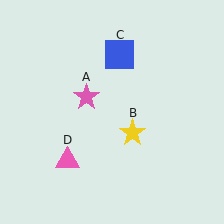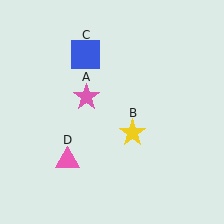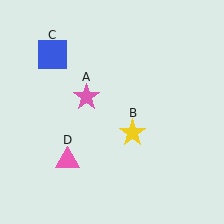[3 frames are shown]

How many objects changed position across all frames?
1 object changed position: blue square (object C).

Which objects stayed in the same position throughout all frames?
Pink star (object A) and yellow star (object B) and pink triangle (object D) remained stationary.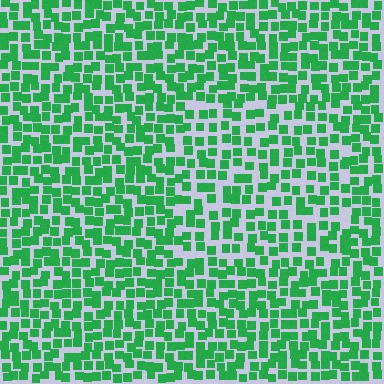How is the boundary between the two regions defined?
The boundary is defined by a change in element density (approximately 1.4x ratio). All elements are the same color, size, and shape.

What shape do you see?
I see a rectangle.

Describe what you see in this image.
The image contains small green elements arranged at two different densities. A rectangle-shaped region is visible where the elements are less densely packed than the surrounding area.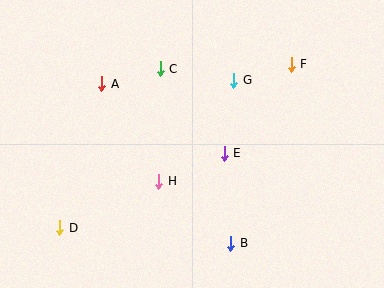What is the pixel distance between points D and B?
The distance between D and B is 172 pixels.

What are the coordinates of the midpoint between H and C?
The midpoint between H and C is at (160, 125).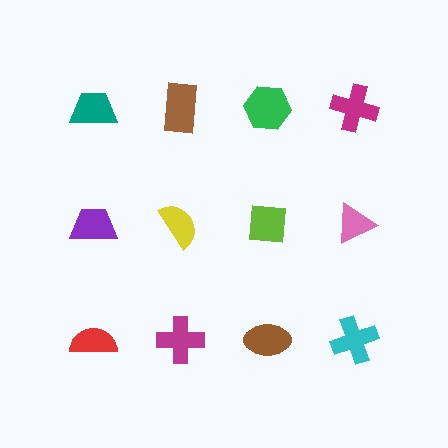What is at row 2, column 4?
A pink triangle.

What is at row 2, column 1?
A purple trapezoid.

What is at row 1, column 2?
A brown rectangle.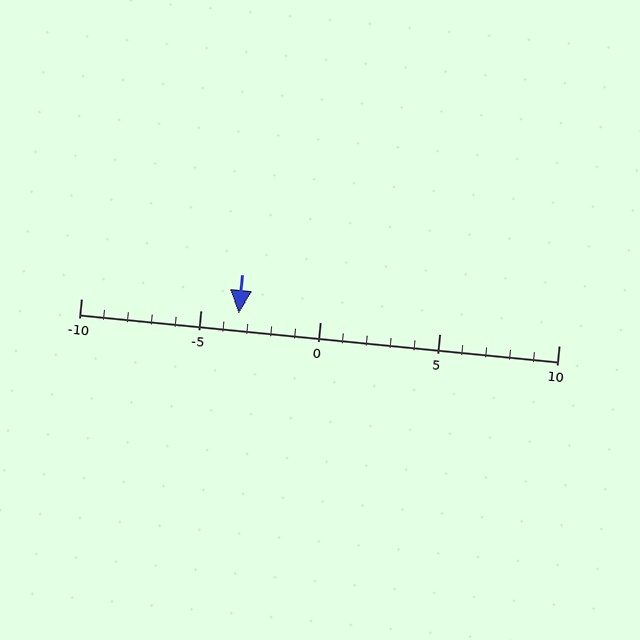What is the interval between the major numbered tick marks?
The major tick marks are spaced 5 units apart.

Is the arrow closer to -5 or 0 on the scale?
The arrow is closer to -5.